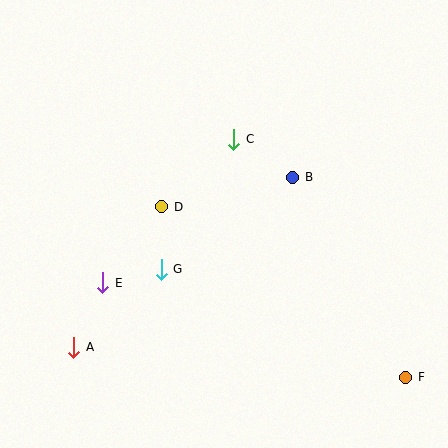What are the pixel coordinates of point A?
Point A is at (74, 347).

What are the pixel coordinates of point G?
Point G is at (161, 269).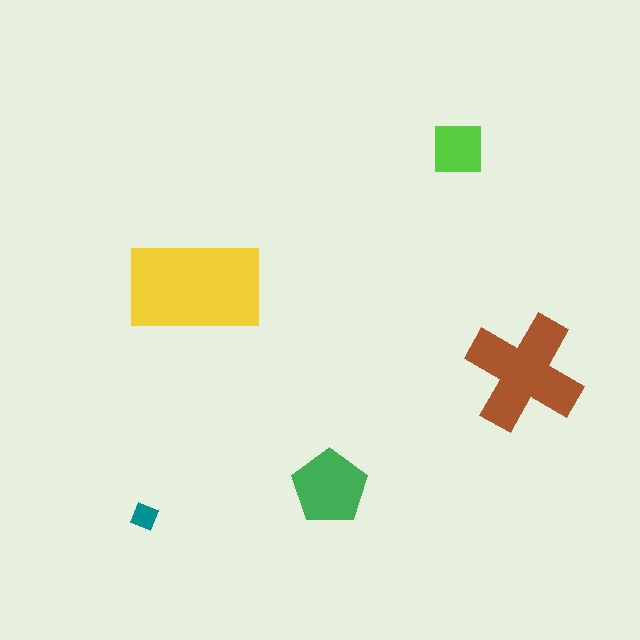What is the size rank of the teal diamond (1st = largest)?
5th.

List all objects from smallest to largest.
The teal diamond, the lime square, the green pentagon, the brown cross, the yellow rectangle.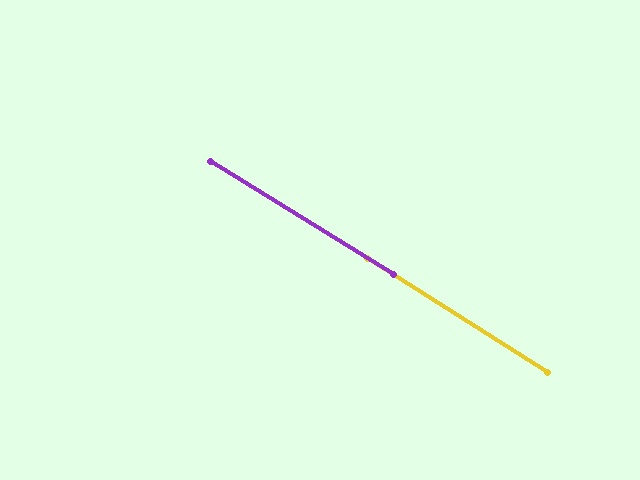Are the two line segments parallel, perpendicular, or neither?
Parallel — their directions differ by only 0.4°.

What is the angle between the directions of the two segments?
Approximately 0 degrees.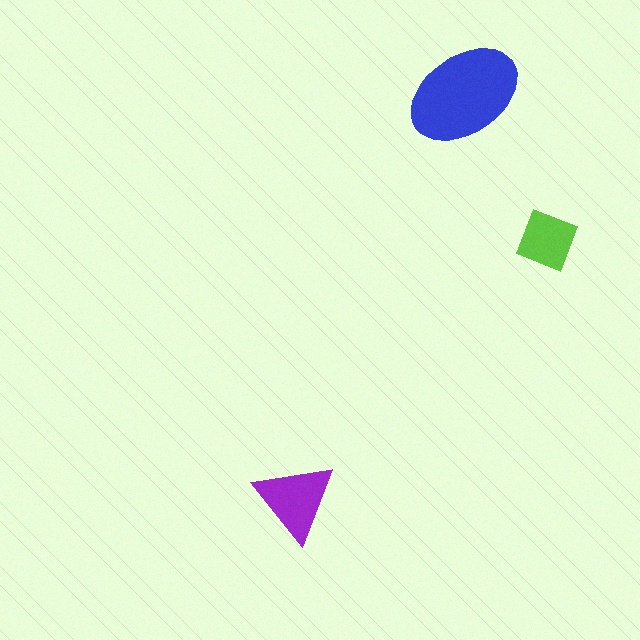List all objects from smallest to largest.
The lime diamond, the purple triangle, the blue ellipse.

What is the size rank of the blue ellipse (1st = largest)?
1st.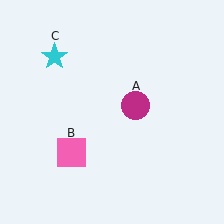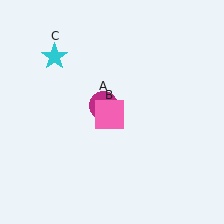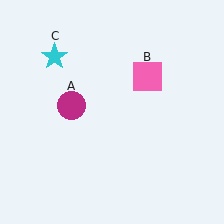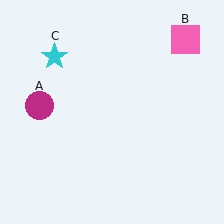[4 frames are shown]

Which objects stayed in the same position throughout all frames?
Cyan star (object C) remained stationary.